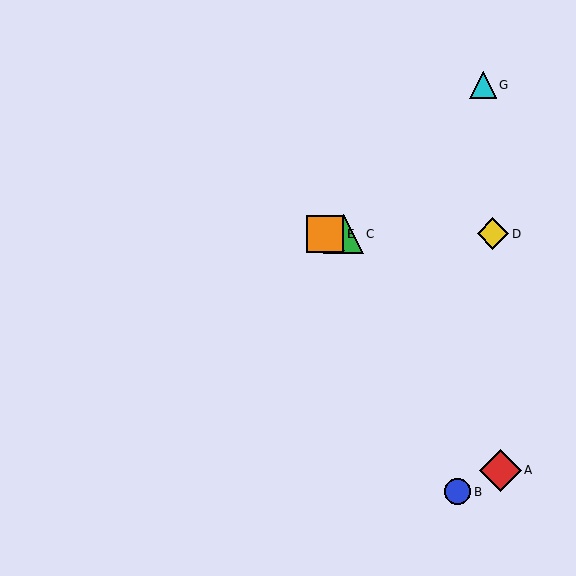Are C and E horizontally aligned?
Yes, both are at y≈234.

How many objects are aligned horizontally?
4 objects (C, D, E, F) are aligned horizontally.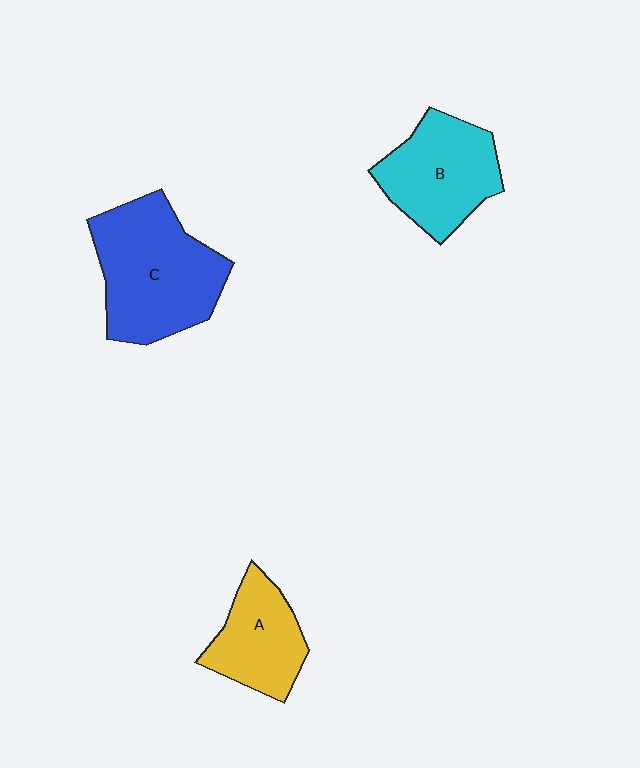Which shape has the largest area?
Shape C (blue).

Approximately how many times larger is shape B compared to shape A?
Approximately 1.3 times.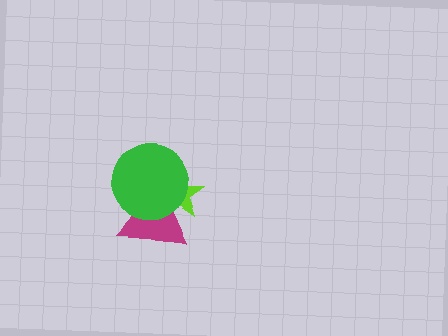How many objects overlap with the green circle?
2 objects overlap with the green circle.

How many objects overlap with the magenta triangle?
2 objects overlap with the magenta triangle.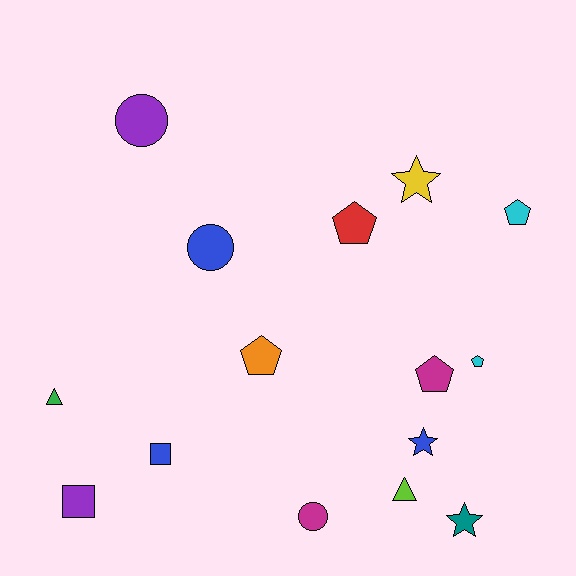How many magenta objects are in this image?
There are 2 magenta objects.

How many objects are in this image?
There are 15 objects.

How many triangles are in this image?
There are 2 triangles.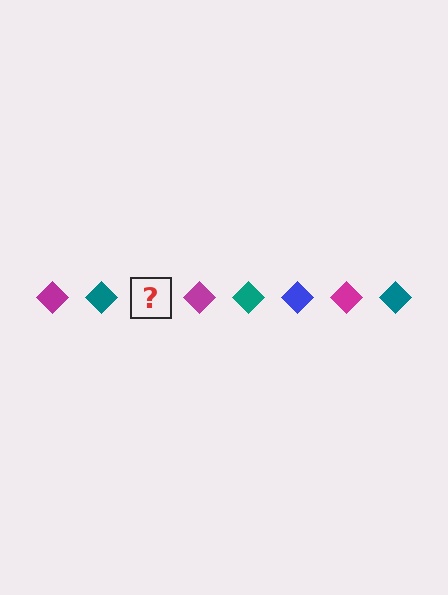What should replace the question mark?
The question mark should be replaced with a blue diamond.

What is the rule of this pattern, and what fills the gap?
The rule is that the pattern cycles through magenta, teal, blue diamonds. The gap should be filled with a blue diamond.